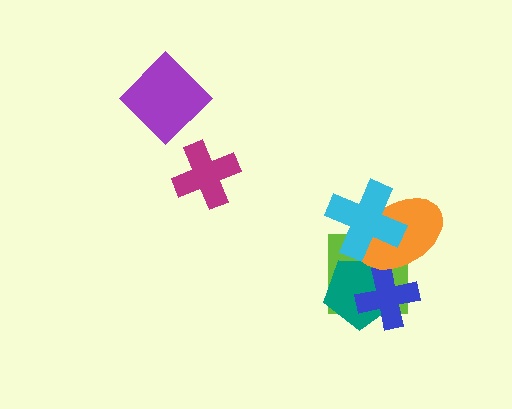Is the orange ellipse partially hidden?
Yes, it is partially covered by another shape.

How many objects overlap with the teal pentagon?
3 objects overlap with the teal pentagon.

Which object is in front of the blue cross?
The orange ellipse is in front of the blue cross.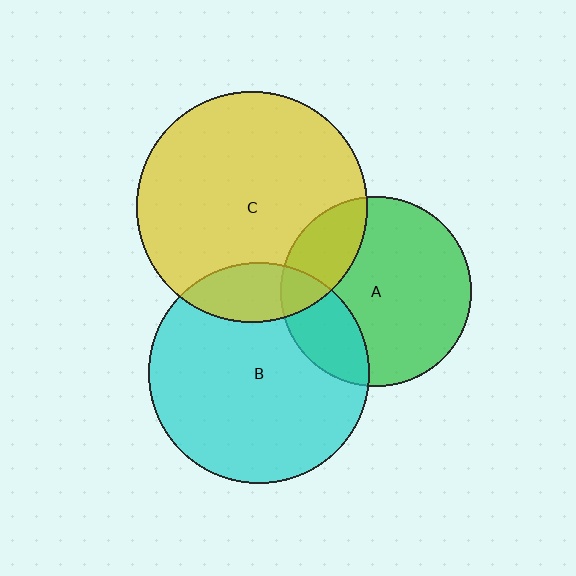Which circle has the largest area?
Circle C (yellow).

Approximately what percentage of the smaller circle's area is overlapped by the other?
Approximately 20%.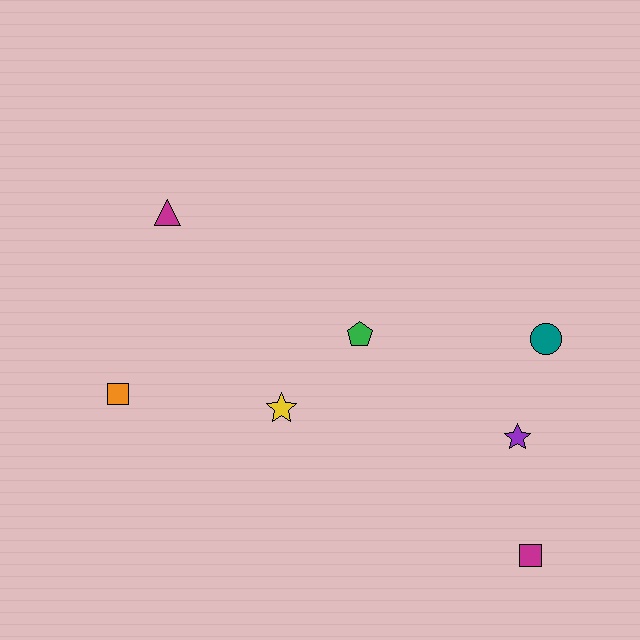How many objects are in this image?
There are 7 objects.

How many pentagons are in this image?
There is 1 pentagon.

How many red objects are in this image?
There are no red objects.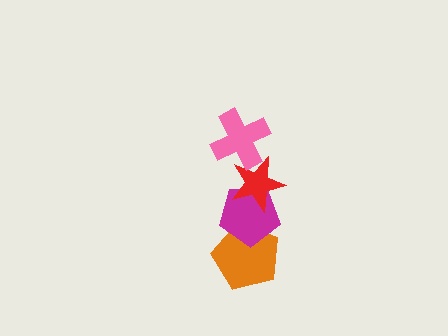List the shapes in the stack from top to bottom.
From top to bottom: the pink cross, the red star, the magenta pentagon, the orange pentagon.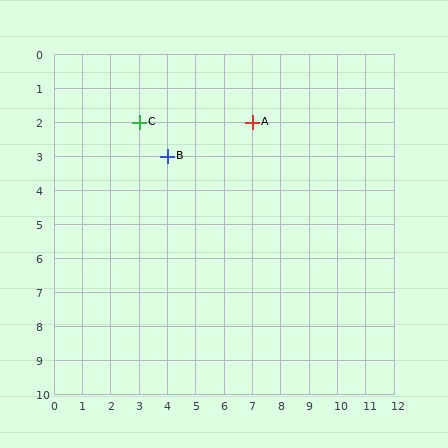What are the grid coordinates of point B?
Point B is at grid coordinates (4, 3).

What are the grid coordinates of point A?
Point A is at grid coordinates (7, 2).